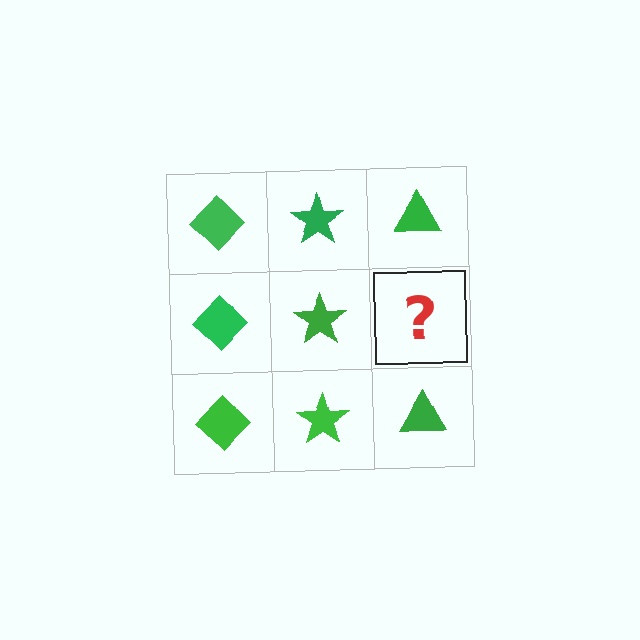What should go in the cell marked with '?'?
The missing cell should contain a green triangle.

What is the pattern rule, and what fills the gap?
The rule is that each column has a consistent shape. The gap should be filled with a green triangle.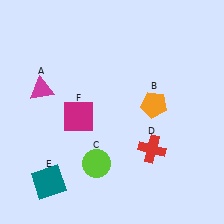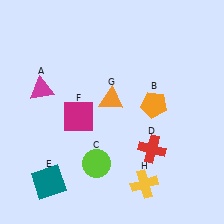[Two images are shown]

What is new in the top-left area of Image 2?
An orange triangle (G) was added in the top-left area of Image 2.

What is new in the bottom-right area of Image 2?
A yellow cross (H) was added in the bottom-right area of Image 2.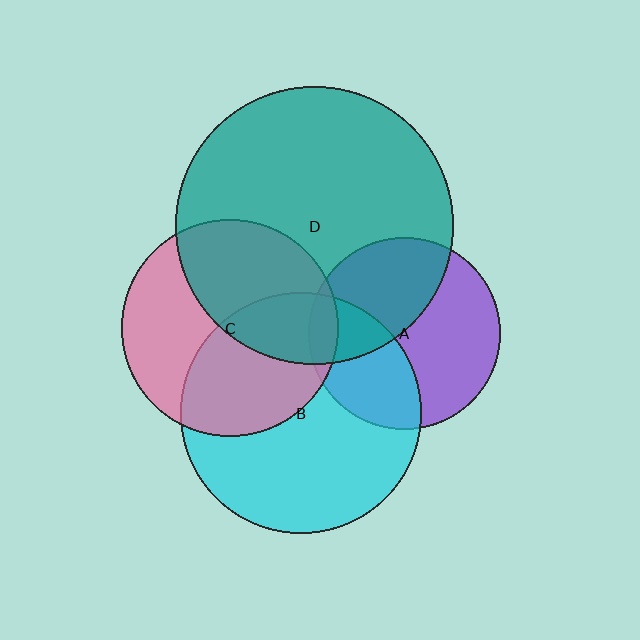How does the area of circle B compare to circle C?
Approximately 1.2 times.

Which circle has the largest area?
Circle D (teal).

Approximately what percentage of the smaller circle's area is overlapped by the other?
Approximately 40%.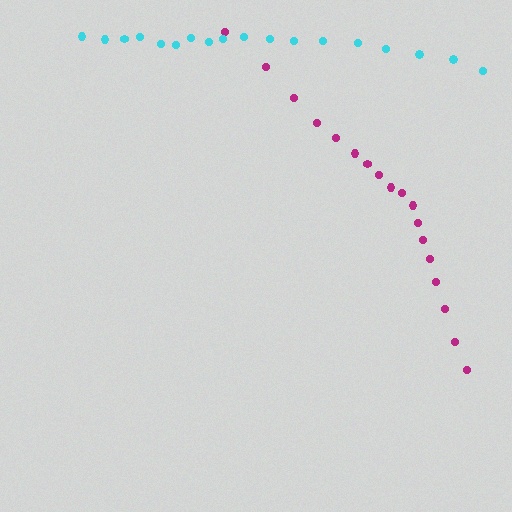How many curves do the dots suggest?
There are 2 distinct paths.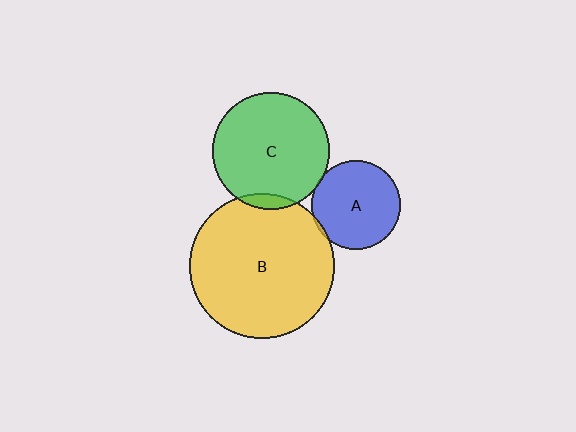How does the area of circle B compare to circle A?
Approximately 2.6 times.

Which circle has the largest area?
Circle B (yellow).